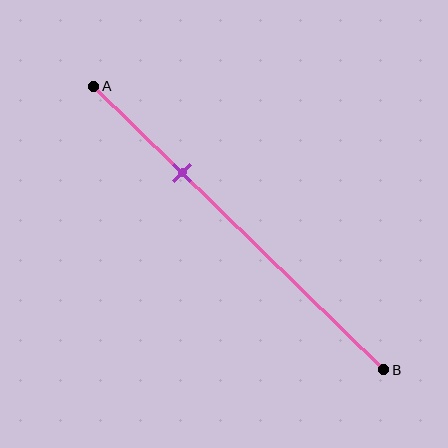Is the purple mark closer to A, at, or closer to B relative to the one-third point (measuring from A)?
The purple mark is approximately at the one-third point of segment AB.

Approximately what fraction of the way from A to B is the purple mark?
The purple mark is approximately 30% of the way from A to B.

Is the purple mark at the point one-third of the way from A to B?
Yes, the mark is approximately at the one-third point.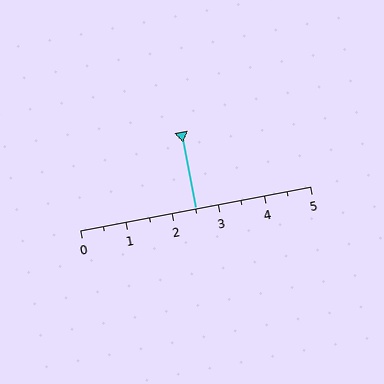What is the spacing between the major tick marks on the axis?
The major ticks are spaced 1 apart.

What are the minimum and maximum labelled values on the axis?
The axis runs from 0 to 5.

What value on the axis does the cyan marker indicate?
The marker indicates approximately 2.5.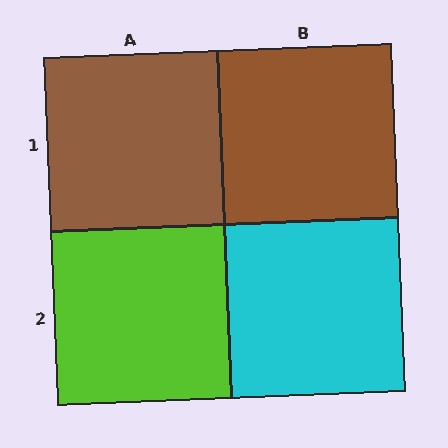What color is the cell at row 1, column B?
Brown.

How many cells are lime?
1 cell is lime.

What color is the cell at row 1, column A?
Brown.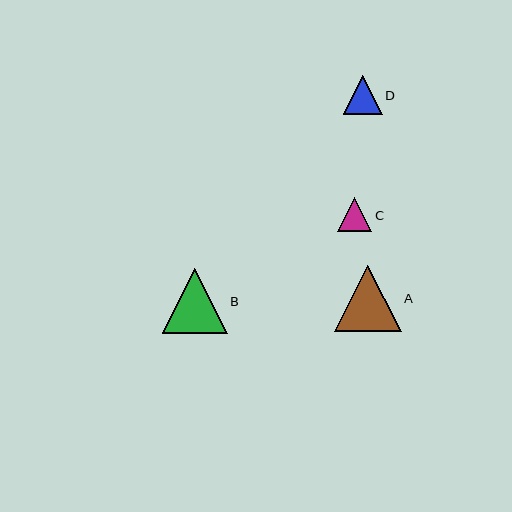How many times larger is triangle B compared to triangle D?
Triangle B is approximately 1.7 times the size of triangle D.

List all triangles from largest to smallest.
From largest to smallest: A, B, D, C.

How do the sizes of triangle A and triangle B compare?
Triangle A and triangle B are approximately the same size.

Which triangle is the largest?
Triangle A is the largest with a size of approximately 66 pixels.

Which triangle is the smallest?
Triangle C is the smallest with a size of approximately 34 pixels.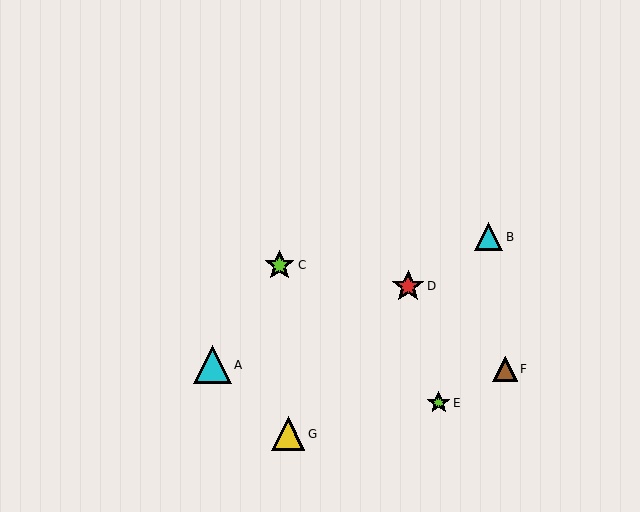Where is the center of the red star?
The center of the red star is at (408, 286).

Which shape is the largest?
The cyan triangle (labeled A) is the largest.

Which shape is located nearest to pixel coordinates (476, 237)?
The cyan triangle (labeled B) at (489, 237) is nearest to that location.